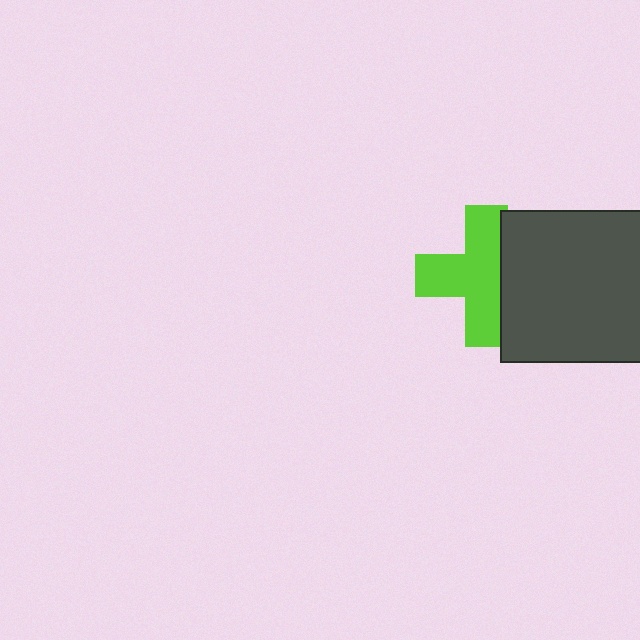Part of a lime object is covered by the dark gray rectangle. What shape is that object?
It is a cross.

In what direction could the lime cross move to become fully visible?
The lime cross could move left. That would shift it out from behind the dark gray rectangle entirely.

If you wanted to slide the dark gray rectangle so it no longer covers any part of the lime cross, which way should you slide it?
Slide it right — that is the most direct way to separate the two shapes.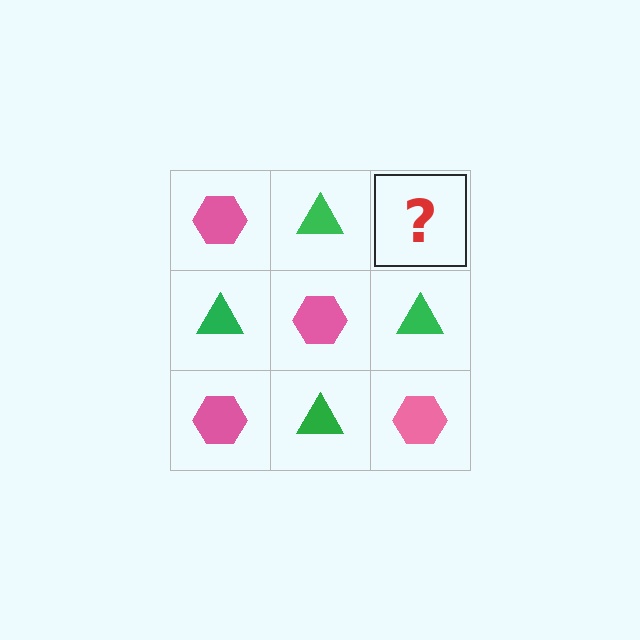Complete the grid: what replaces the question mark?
The question mark should be replaced with a pink hexagon.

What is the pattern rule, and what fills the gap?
The rule is that it alternates pink hexagon and green triangle in a checkerboard pattern. The gap should be filled with a pink hexagon.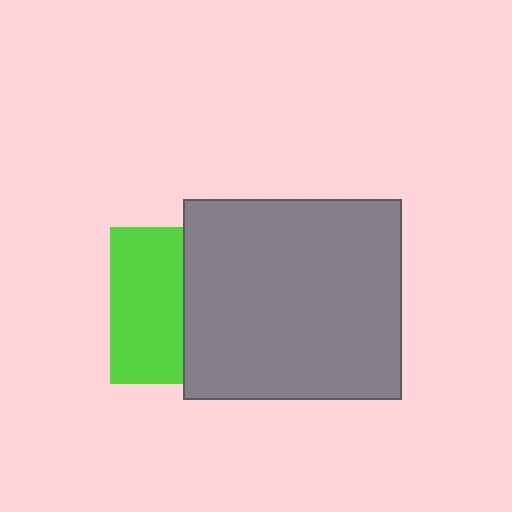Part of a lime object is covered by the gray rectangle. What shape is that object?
It is a square.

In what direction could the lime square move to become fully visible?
The lime square could move left. That would shift it out from behind the gray rectangle entirely.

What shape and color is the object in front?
The object in front is a gray rectangle.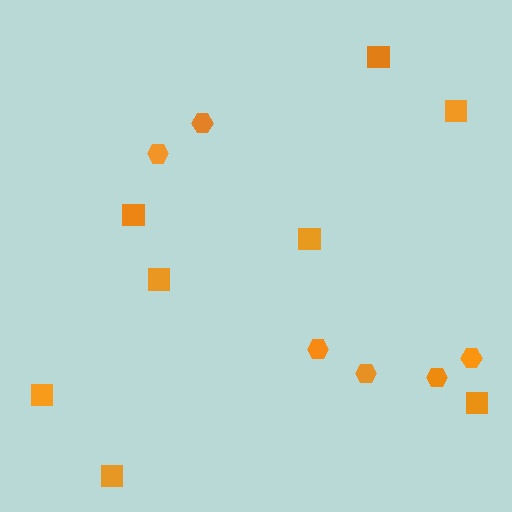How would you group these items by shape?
There are 2 groups: one group of squares (8) and one group of hexagons (6).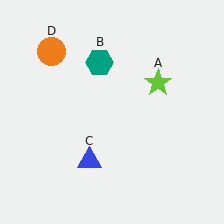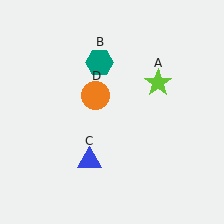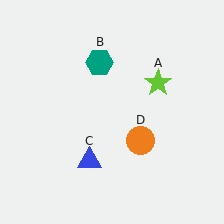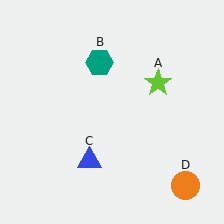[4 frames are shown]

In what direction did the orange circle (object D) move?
The orange circle (object D) moved down and to the right.